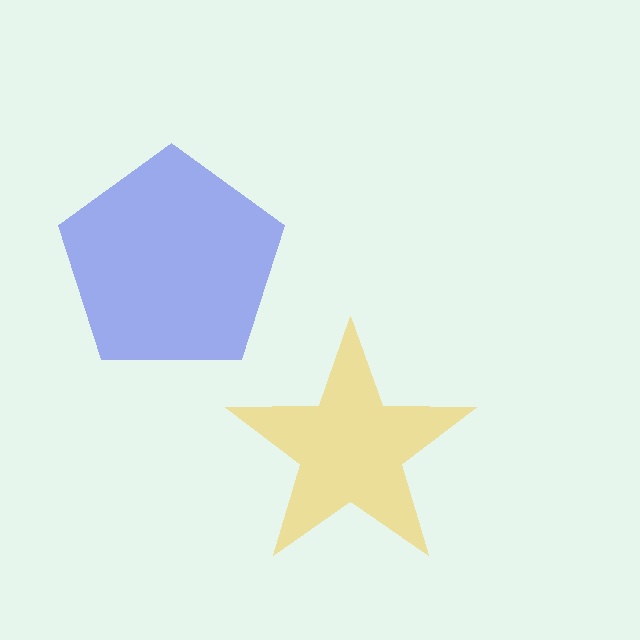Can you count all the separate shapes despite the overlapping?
Yes, there are 2 separate shapes.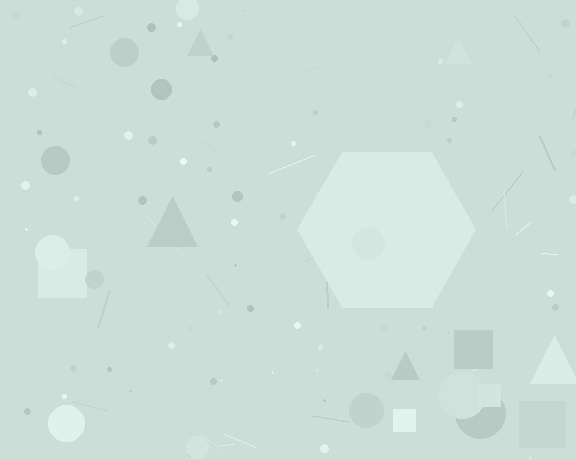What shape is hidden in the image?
A hexagon is hidden in the image.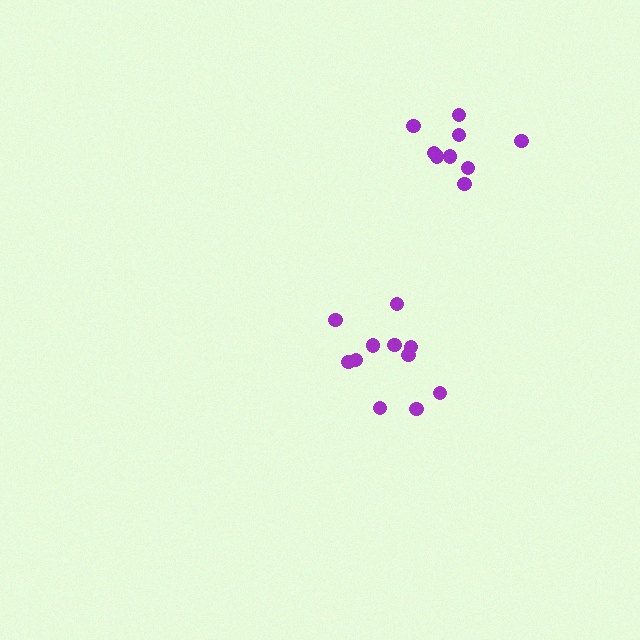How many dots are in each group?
Group 1: 9 dots, Group 2: 11 dots (20 total).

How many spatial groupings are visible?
There are 2 spatial groupings.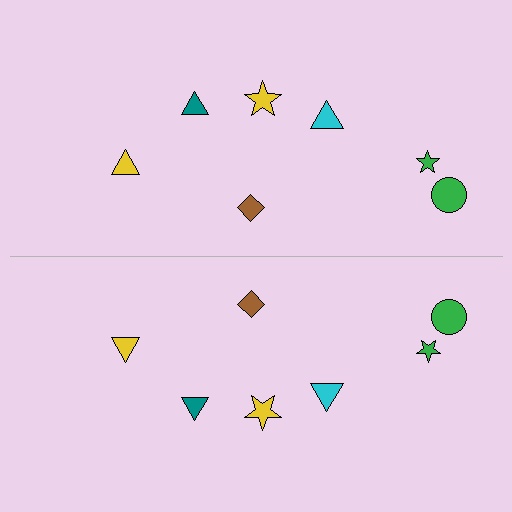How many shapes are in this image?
There are 14 shapes in this image.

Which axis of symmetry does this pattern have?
The pattern has a horizontal axis of symmetry running through the center of the image.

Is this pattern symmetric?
Yes, this pattern has bilateral (reflection) symmetry.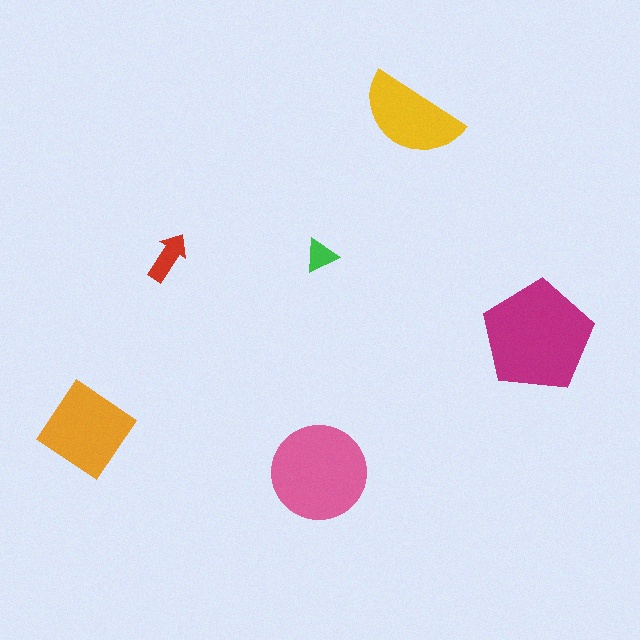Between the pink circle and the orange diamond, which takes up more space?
The pink circle.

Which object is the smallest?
The green triangle.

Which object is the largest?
The magenta pentagon.